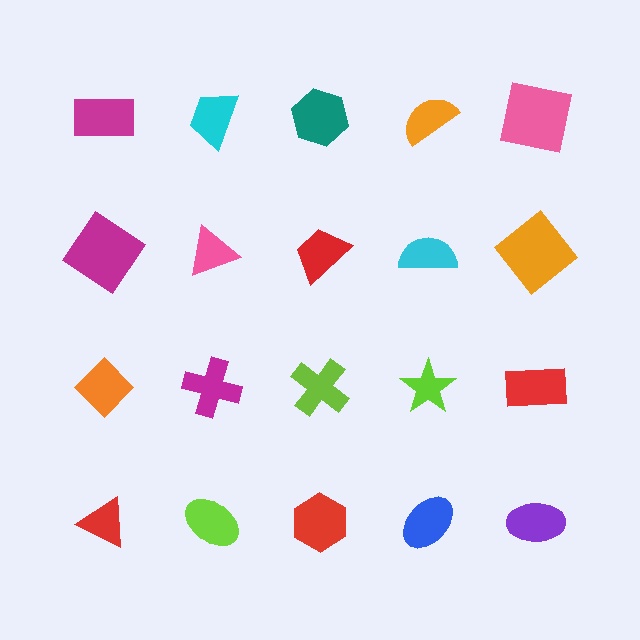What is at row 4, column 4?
A blue ellipse.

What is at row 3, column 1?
An orange diamond.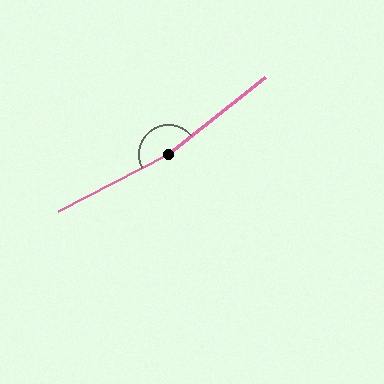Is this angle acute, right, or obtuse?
It is obtuse.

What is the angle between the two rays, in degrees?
Approximately 169 degrees.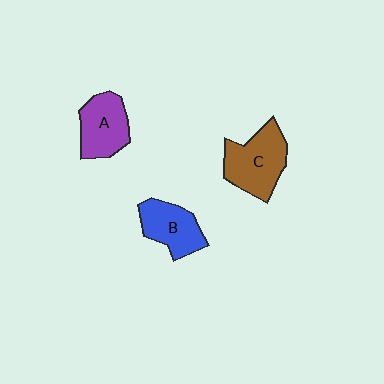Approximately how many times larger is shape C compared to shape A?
Approximately 1.2 times.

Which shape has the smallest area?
Shape B (blue).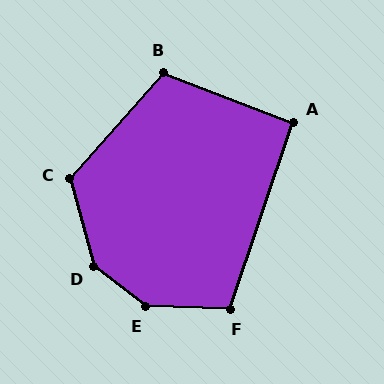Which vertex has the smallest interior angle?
A, at approximately 92 degrees.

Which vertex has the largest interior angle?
E, at approximately 145 degrees.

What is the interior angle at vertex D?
Approximately 143 degrees (obtuse).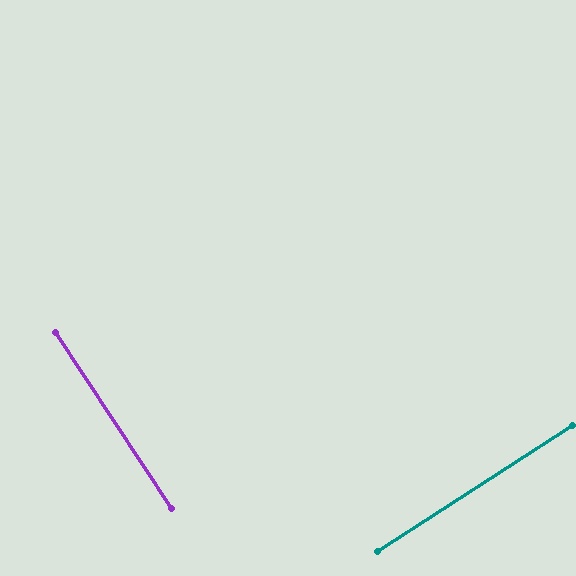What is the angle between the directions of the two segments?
Approximately 89 degrees.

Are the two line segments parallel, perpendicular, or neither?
Perpendicular — they meet at approximately 89°.